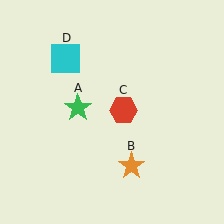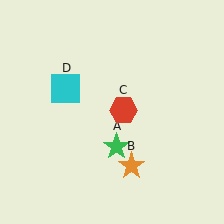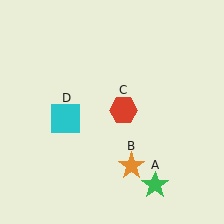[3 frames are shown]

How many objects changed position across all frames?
2 objects changed position: green star (object A), cyan square (object D).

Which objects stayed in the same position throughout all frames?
Orange star (object B) and red hexagon (object C) remained stationary.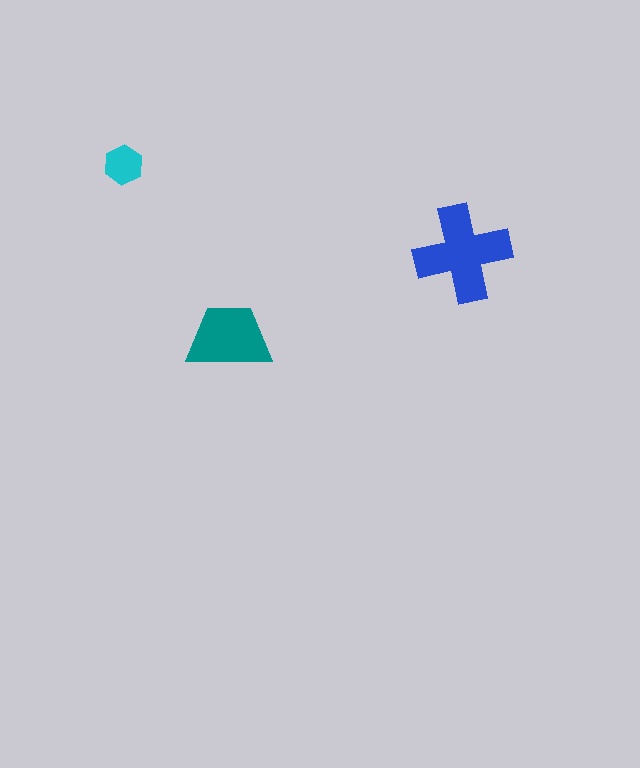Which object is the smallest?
The cyan hexagon.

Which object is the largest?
The blue cross.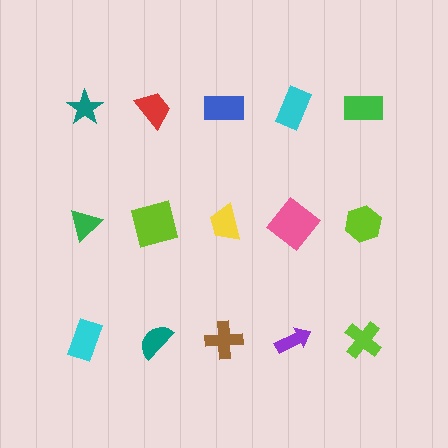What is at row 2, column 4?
A pink diamond.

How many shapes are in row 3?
5 shapes.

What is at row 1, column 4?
A cyan rectangle.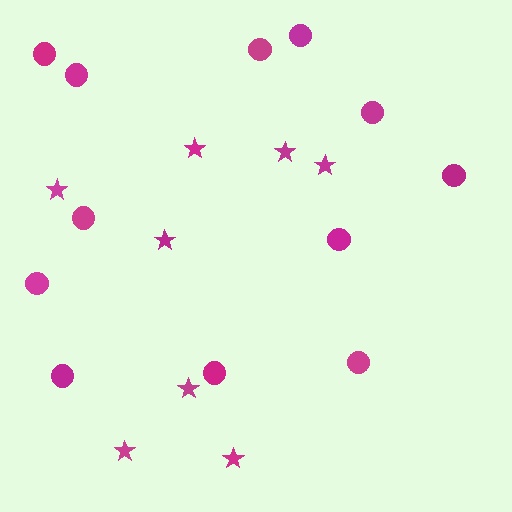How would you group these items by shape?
There are 2 groups: one group of circles (12) and one group of stars (8).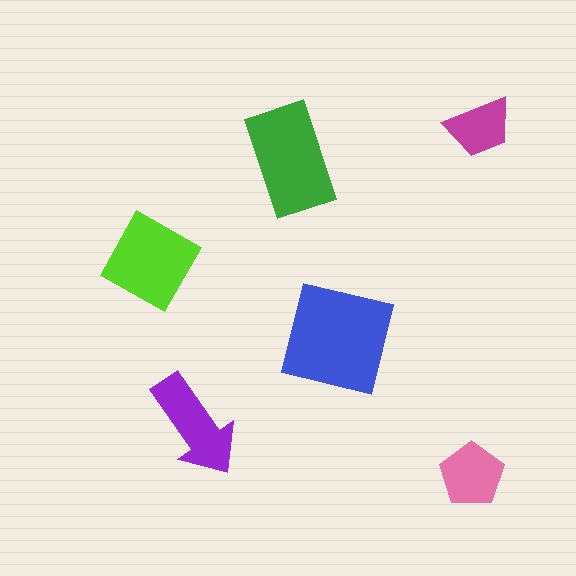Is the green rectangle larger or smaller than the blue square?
Smaller.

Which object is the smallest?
The magenta trapezoid.